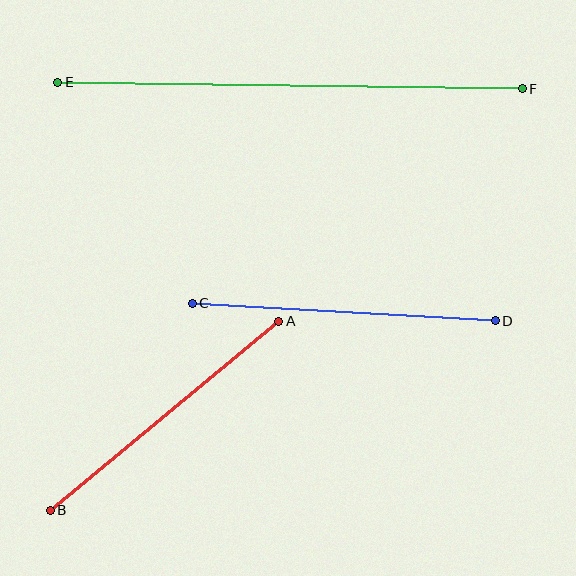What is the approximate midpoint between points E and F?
The midpoint is at approximately (290, 86) pixels.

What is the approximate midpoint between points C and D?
The midpoint is at approximately (344, 312) pixels.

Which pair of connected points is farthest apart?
Points E and F are farthest apart.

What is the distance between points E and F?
The distance is approximately 464 pixels.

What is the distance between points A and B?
The distance is approximately 296 pixels.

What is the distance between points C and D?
The distance is approximately 303 pixels.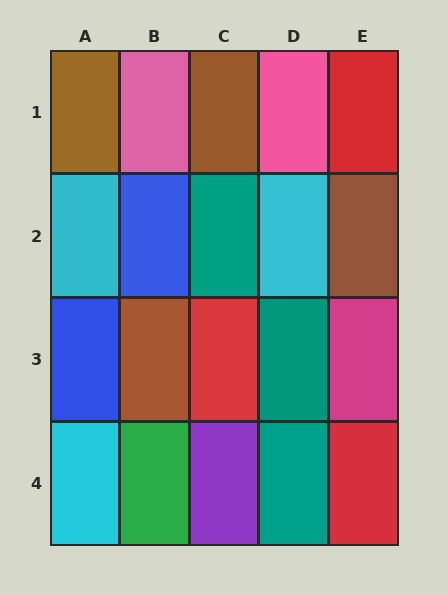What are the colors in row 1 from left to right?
Brown, pink, brown, pink, red.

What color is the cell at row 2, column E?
Brown.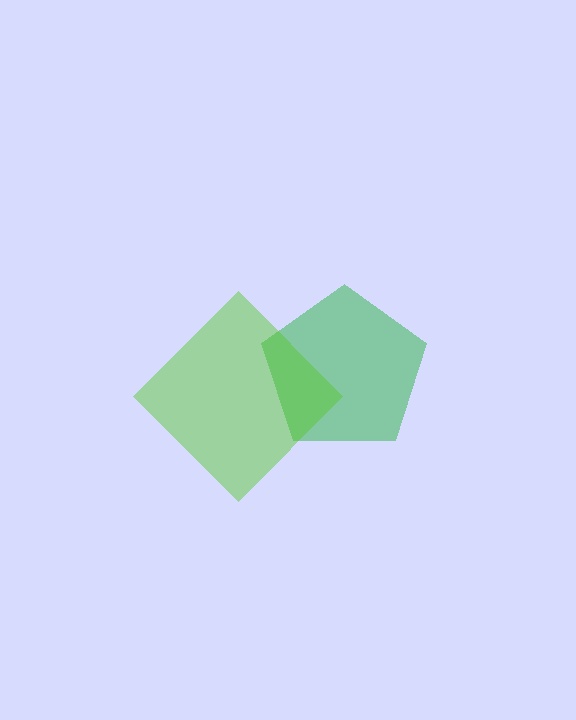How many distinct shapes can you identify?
There are 2 distinct shapes: a green pentagon, a lime diamond.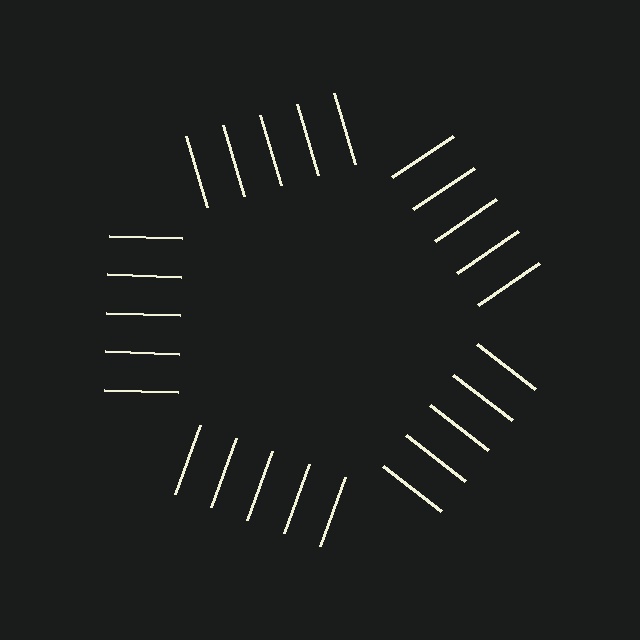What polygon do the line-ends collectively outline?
An illusory pentagon — the line segments terminate on its edges but no continuous stroke is drawn.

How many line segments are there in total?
25 — 5 along each of the 5 edges.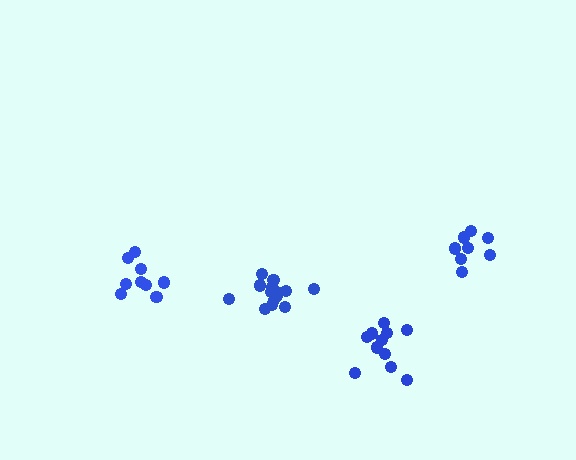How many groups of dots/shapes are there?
There are 4 groups.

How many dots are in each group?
Group 1: 9 dots, Group 2: 14 dots, Group 3: 8 dots, Group 4: 11 dots (42 total).